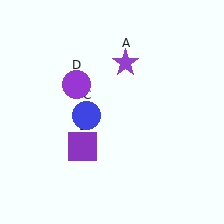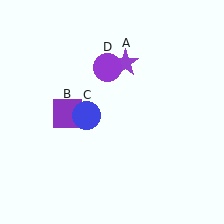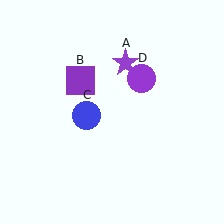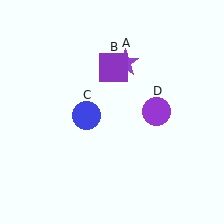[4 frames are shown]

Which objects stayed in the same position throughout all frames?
Purple star (object A) and blue circle (object C) remained stationary.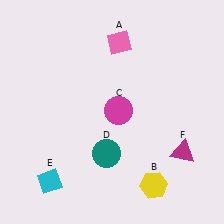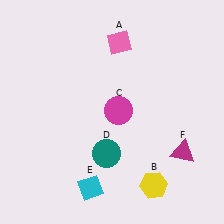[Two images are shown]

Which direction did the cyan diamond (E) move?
The cyan diamond (E) moved right.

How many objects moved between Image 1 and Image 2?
1 object moved between the two images.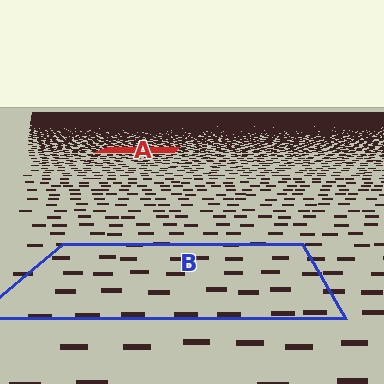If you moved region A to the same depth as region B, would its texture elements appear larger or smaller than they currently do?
They would appear larger. At a closer depth, the same texture elements are projected at a bigger on-screen size.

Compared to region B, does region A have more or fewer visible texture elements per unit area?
Region A has more texture elements per unit area — they are packed more densely because it is farther away.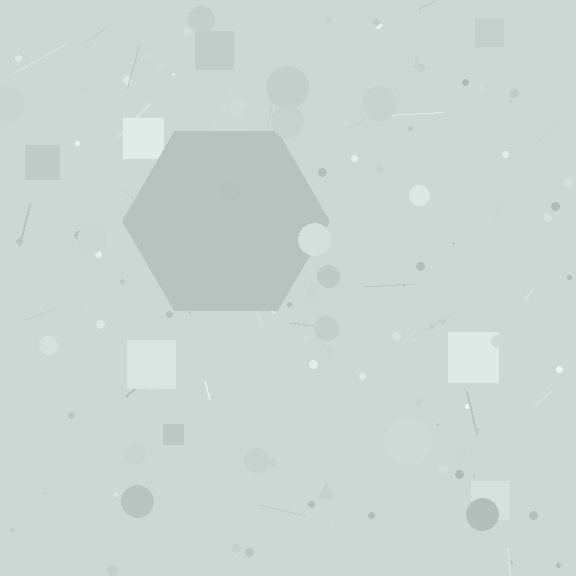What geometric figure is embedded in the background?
A hexagon is embedded in the background.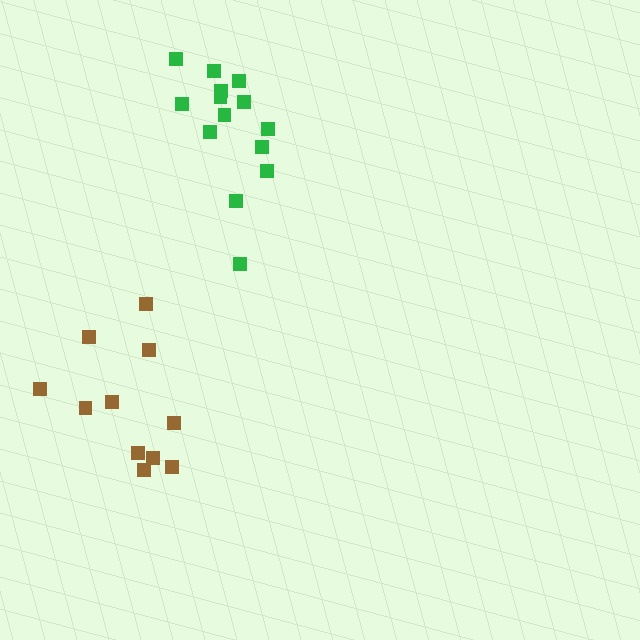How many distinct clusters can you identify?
There are 2 distinct clusters.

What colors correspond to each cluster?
The clusters are colored: green, brown.